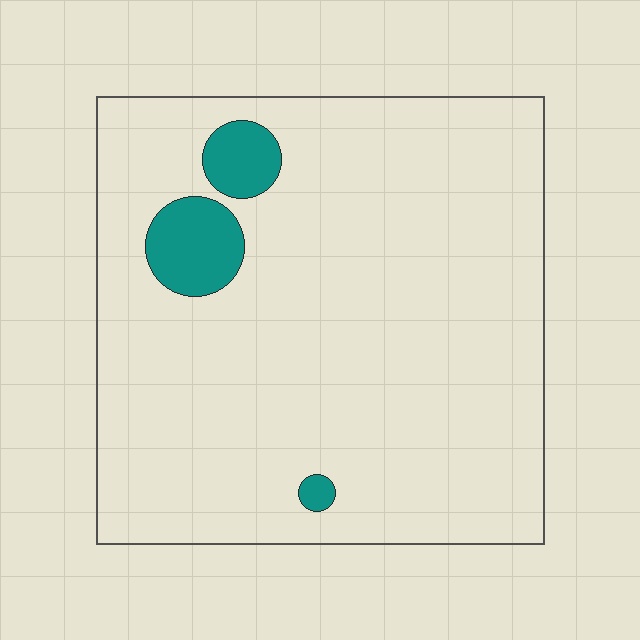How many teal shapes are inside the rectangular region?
3.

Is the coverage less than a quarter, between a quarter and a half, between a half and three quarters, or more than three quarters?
Less than a quarter.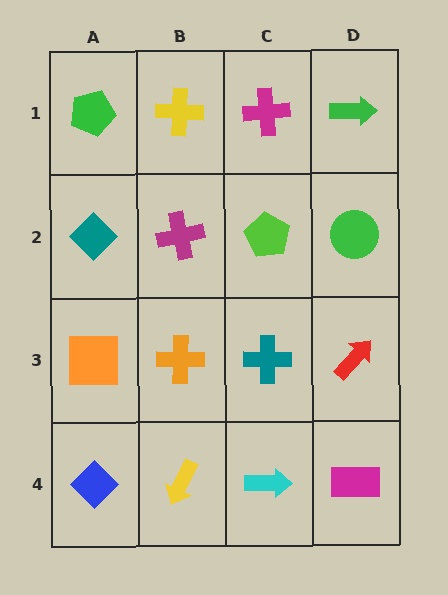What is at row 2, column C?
A lime pentagon.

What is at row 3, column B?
An orange cross.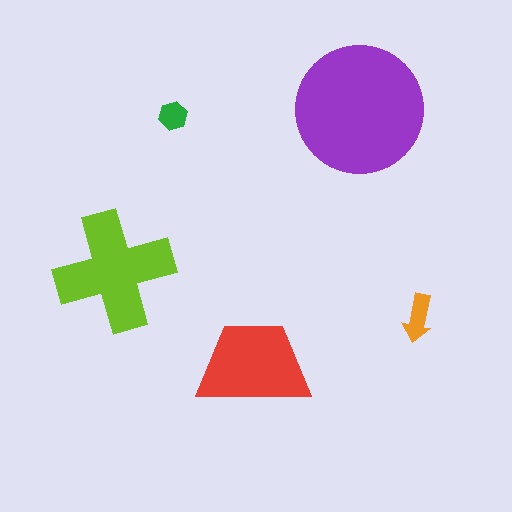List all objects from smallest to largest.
The green hexagon, the orange arrow, the red trapezoid, the lime cross, the purple circle.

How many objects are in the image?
There are 5 objects in the image.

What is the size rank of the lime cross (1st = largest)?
2nd.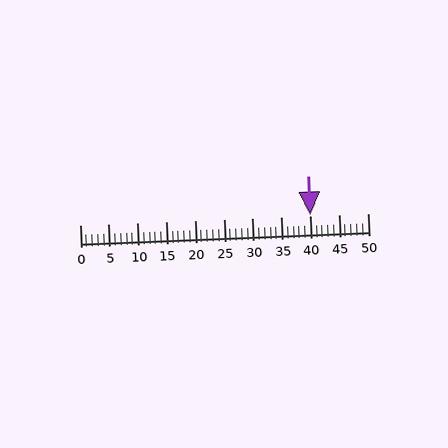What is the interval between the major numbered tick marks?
The major tick marks are spaced 5 units apart.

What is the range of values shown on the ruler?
The ruler shows values from 0 to 50.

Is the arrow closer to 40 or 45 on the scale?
The arrow is closer to 40.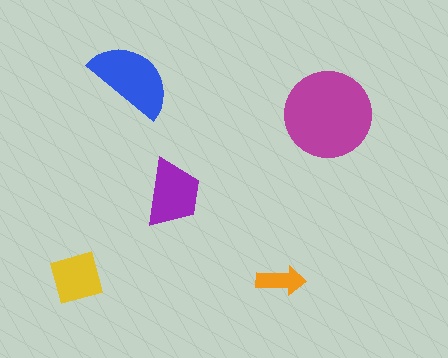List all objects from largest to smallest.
The magenta circle, the blue semicircle, the purple trapezoid, the yellow square, the orange arrow.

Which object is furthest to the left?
The yellow square is leftmost.